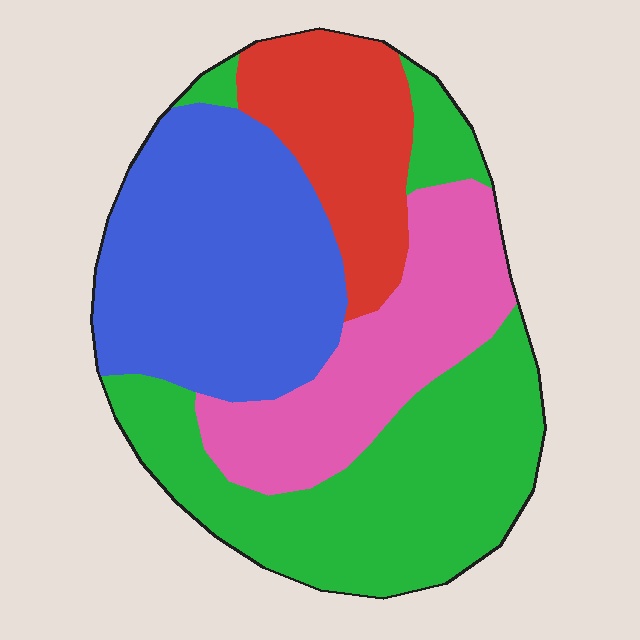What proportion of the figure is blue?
Blue takes up about one third (1/3) of the figure.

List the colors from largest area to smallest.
From largest to smallest: green, blue, pink, red.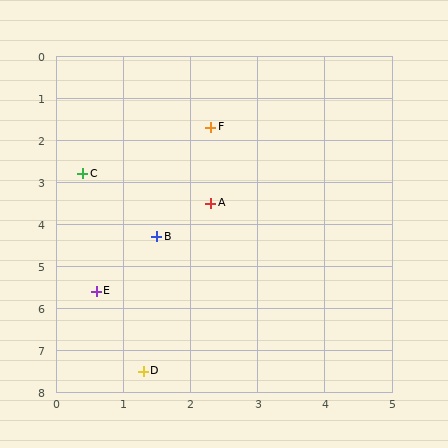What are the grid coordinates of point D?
Point D is at approximately (1.3, 7.5).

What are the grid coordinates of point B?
Point B is at approximately (1.5, 4.3).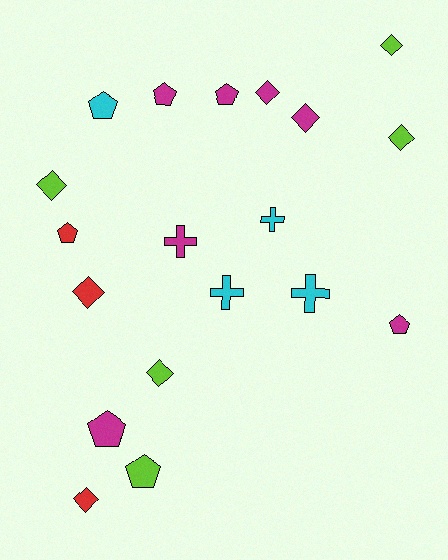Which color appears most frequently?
Magenta, with 7 objects.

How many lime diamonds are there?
There are 4 lime diamonds.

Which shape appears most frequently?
Diamond, with 8 objects.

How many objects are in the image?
There are 19 objects.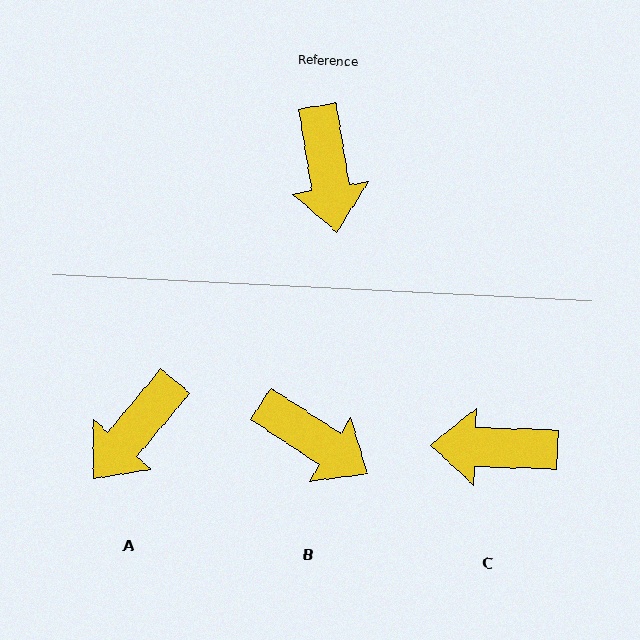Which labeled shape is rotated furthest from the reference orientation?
C, about 101 degrees away.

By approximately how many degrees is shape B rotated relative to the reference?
Approximately 48 degrees counter-clockwise.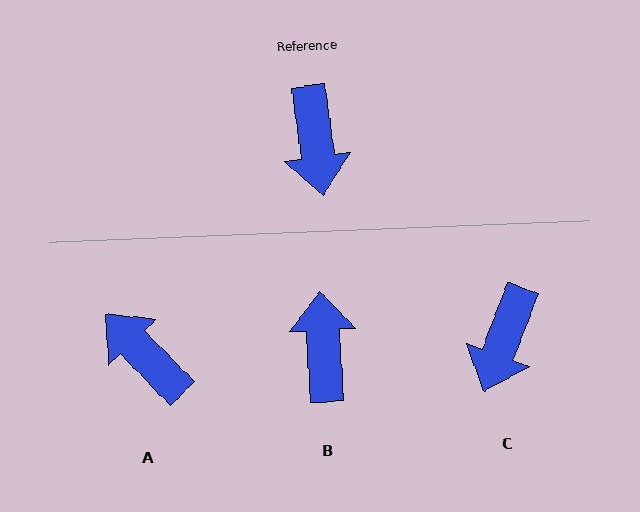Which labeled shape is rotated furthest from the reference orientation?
B, about 176 degrees away.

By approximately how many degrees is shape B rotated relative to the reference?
Approximately 176 degrees counter-clockwise.